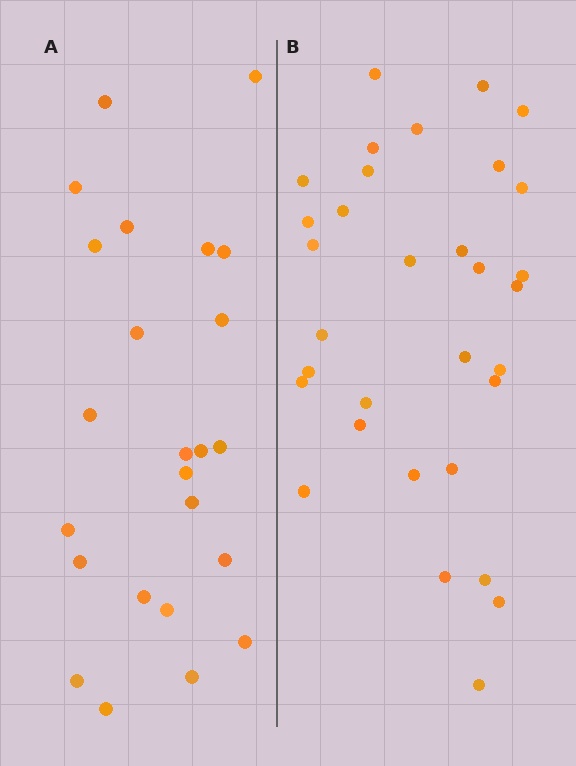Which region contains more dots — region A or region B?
Region B (the right region) has more dots.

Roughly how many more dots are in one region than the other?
Region B has roughly 8 or so more dots than region A.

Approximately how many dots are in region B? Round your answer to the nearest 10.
About 30 dots. (The exact count is 32, which rounds to 30.)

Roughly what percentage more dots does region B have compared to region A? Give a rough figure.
About 35% more.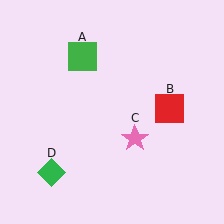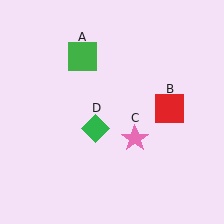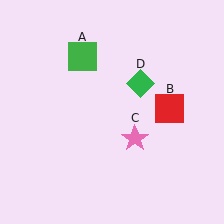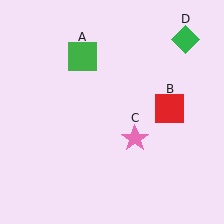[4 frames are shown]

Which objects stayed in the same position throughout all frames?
Green square (object A) and red square (object B) and pink star (object C) remained stationary.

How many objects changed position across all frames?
1 object changed position: green diamond (object D).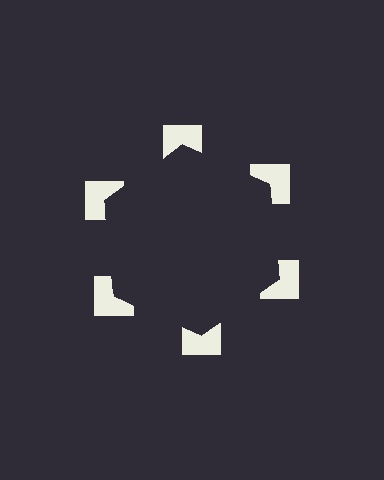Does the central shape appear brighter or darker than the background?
It typically appears slightly darker than the background, even though no actual brightness change is drawn.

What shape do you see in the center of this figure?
An illusory hexagon — its edges are inferred from the aligned wedge cuts in the notched squares, not physically drawn.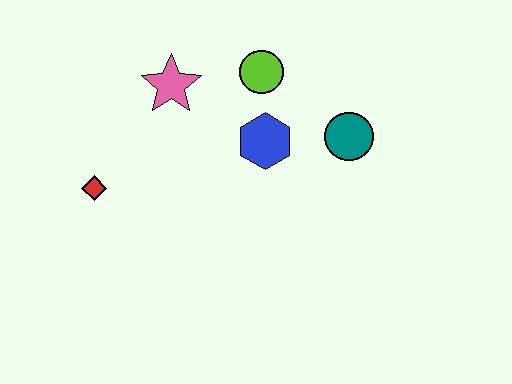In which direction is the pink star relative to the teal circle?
The pink star is to the left of the teal circle.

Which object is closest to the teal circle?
The blue hexagon is closest to the teal circle.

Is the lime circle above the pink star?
Yes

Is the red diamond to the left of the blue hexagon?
Yes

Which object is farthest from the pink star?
The teal circle is farthest from the pink star.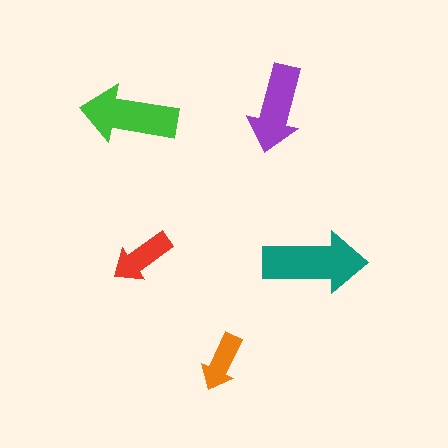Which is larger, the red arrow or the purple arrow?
The purple one.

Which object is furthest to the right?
The teal arrow is rightmost.